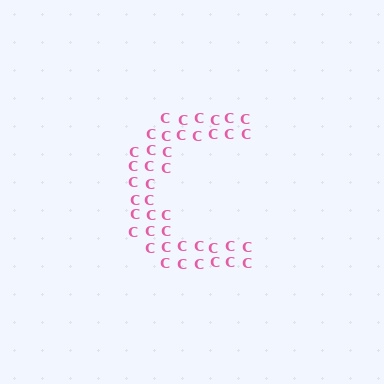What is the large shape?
The large shape is the letter C.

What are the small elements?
The small elements are letter C's.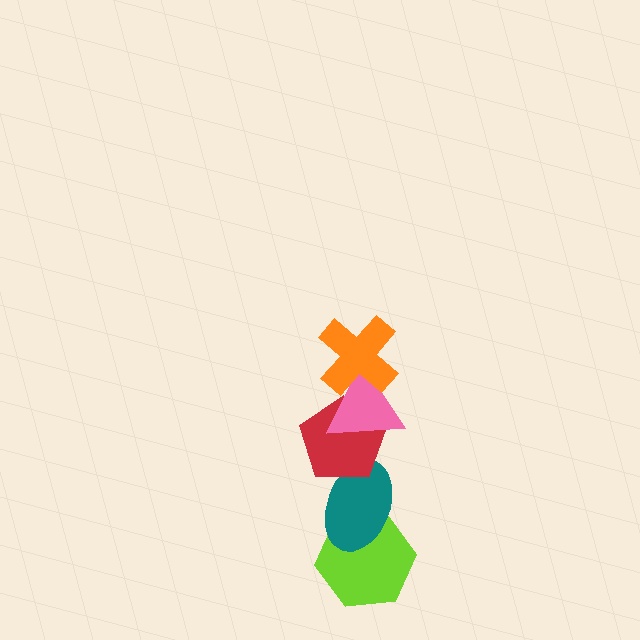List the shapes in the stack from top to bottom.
From top to bottom: the orange cross, the pink triangle, the red pentagon, the teal ellipse, the lime hexagon.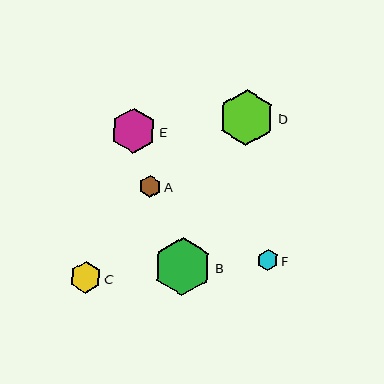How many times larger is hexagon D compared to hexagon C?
Hexagon D is approximately 1.8 times the size of hexagon C.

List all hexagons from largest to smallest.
From largest to smallest: B, D, E, C, A, F.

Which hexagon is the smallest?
Hexagon F is the smallest with a size of approximately 21 pixels.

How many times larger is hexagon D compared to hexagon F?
Hexagon D is approximately 2.7 times the size of hexagon F.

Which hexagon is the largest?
Hexagon B is the largest with a size of approximately 58 pixels.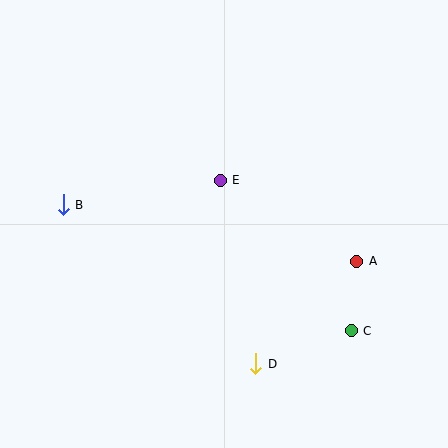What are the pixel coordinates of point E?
Point E is at (220, 180).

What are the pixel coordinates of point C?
Point C is at (351, 331).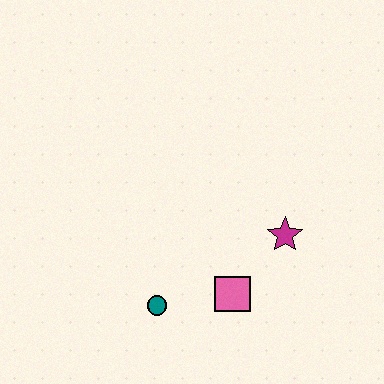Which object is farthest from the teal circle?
The magenta star is farthest from the teal circle.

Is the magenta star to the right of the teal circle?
Yes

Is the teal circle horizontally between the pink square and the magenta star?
No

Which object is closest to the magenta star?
The pink square is closest to the magenta star.